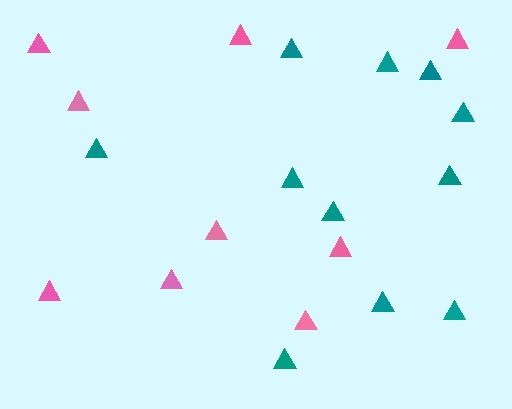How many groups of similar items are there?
There are 2 groups: one group of teal triangles (11) and one group of pink triangles (9).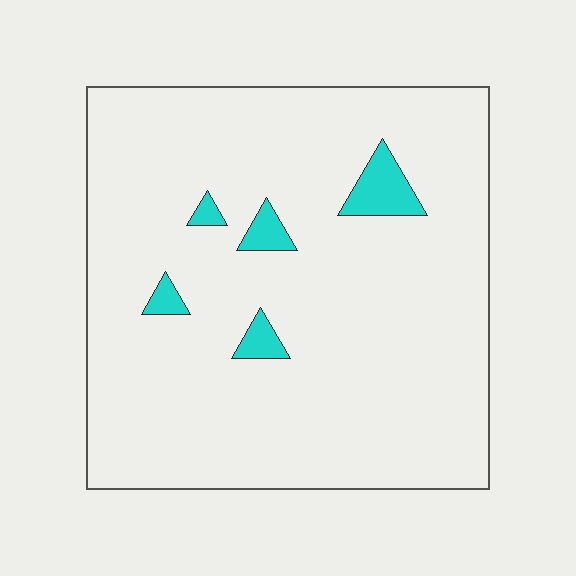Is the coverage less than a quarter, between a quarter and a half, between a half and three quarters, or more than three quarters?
Less than a quarter.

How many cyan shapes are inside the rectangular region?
5.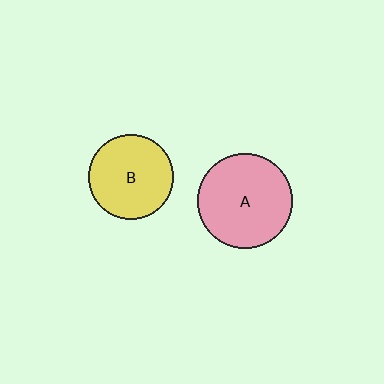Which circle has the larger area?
Circle A (pink).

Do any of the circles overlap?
No, none of the circles overlap.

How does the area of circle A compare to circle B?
Approximately 1.2 times.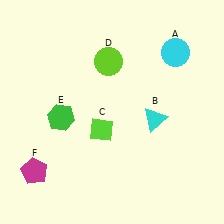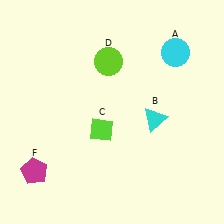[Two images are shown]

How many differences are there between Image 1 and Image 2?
There is 1 difference between the two images.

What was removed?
The green hexagon (E) was removed in Image 2.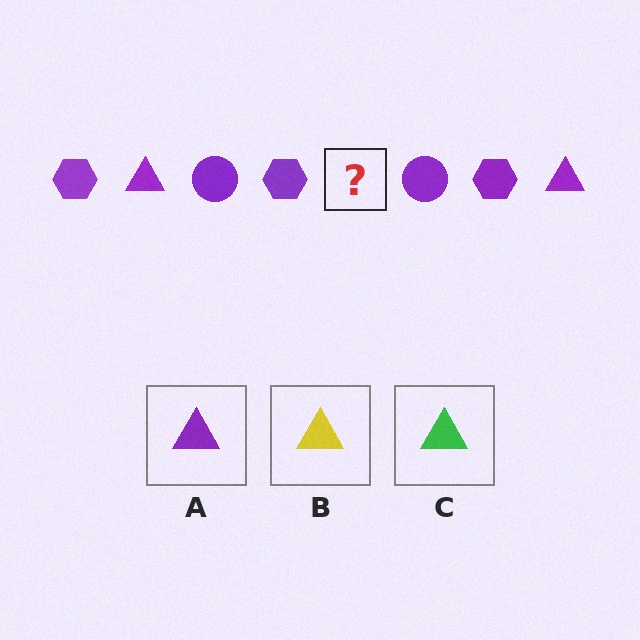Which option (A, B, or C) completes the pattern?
A.